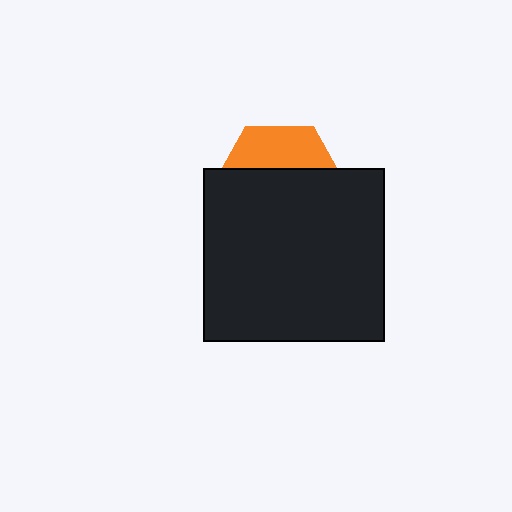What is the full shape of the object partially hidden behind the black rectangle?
The partially hidden object is an orange hexagon.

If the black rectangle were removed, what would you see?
You would see the complete orange hexagon.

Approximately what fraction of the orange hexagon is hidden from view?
Roughly 68% of the orange hexagon is hidden behind the black rectangle.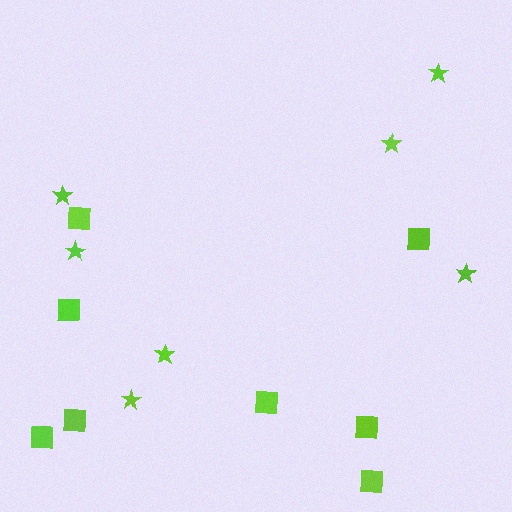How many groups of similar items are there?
There are 2 groups: one group of squares (8) and one group of stars (7).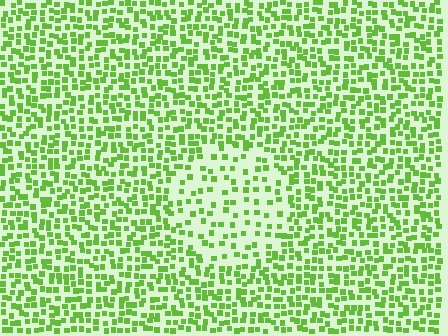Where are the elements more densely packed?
The elements are more densely packed outside the circle boundary.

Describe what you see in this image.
The image contains small lime elements arranged at two different densities. A circle-shaped region is visible where the elements are less densely packed than the surrounding area.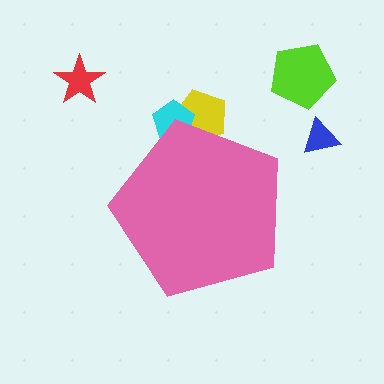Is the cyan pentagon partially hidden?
Yes, the cyan pentagon is partially hidden behind the pink pentagon.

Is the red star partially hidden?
No, the red star is fully visible.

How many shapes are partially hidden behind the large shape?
2 shapes are partially hidden.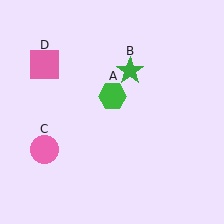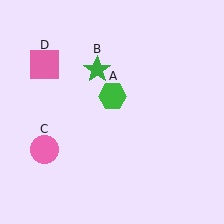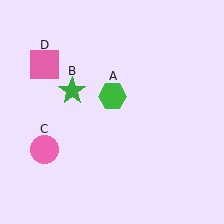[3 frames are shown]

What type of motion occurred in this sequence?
The green star (object B) rotated counterclockwise around the center of the scene.